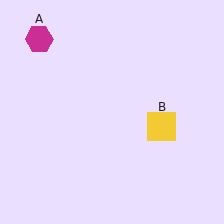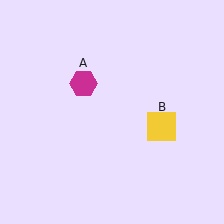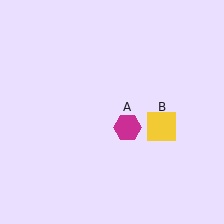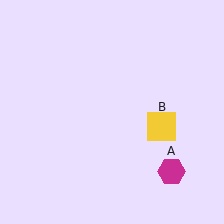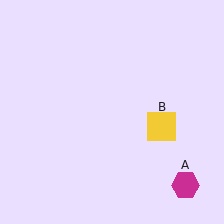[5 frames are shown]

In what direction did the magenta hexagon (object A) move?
The magenta hexagon (object A) moved down and to the right.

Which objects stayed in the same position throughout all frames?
Yellow square (object B) remained stationary.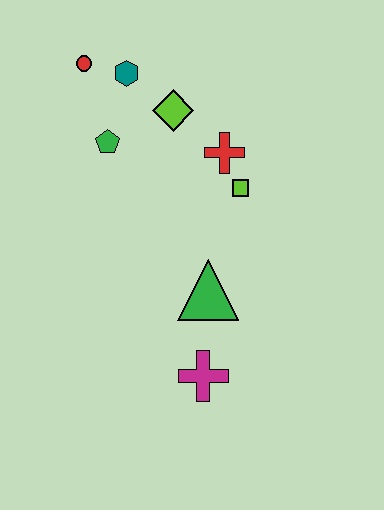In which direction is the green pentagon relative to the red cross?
The green pentagon is to the left of the red cross.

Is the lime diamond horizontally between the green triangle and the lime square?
No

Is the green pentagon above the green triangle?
Yes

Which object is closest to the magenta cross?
The green triangle is closest to the magenta cross.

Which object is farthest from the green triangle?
The red circle is farthest from the green triangle.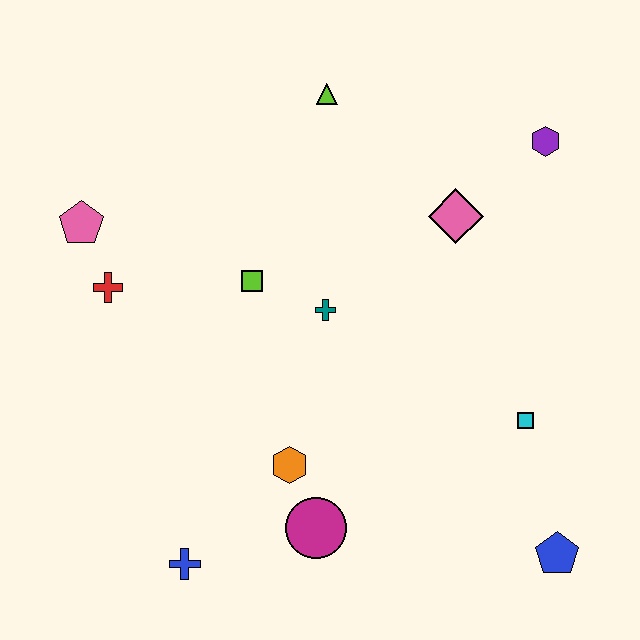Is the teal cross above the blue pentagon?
Yes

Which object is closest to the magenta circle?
The orange hexagon is closest to the magenta circle.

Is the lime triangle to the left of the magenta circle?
No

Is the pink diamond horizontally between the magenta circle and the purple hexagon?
Yes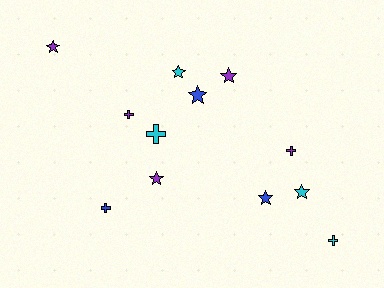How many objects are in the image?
There are 12 objects.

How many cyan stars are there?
There are 2 cyan stars.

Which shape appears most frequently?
Star, with 7 objects.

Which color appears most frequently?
Purple, with 5 objects.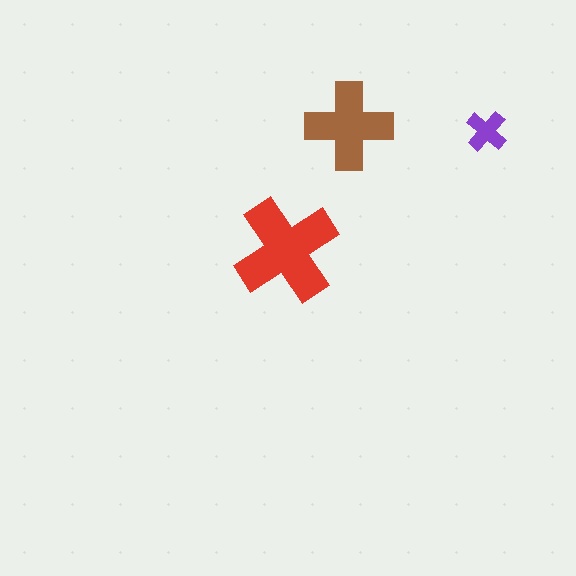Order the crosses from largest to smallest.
the red one, the brown one, the purple one.